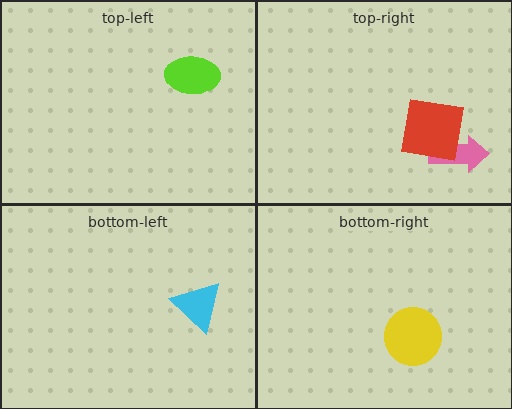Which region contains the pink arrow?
The top-right region.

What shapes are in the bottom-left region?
The cyan triangle.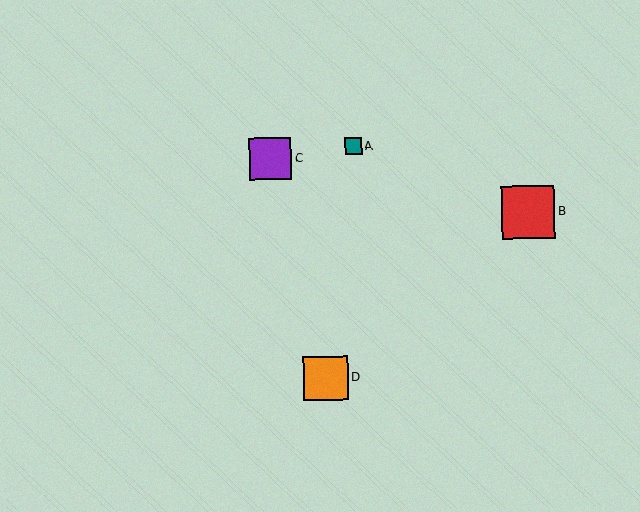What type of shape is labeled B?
Shape B is a red square.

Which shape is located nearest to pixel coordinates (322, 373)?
The orange square (labeled D) at (326, 378) is nearest to that location.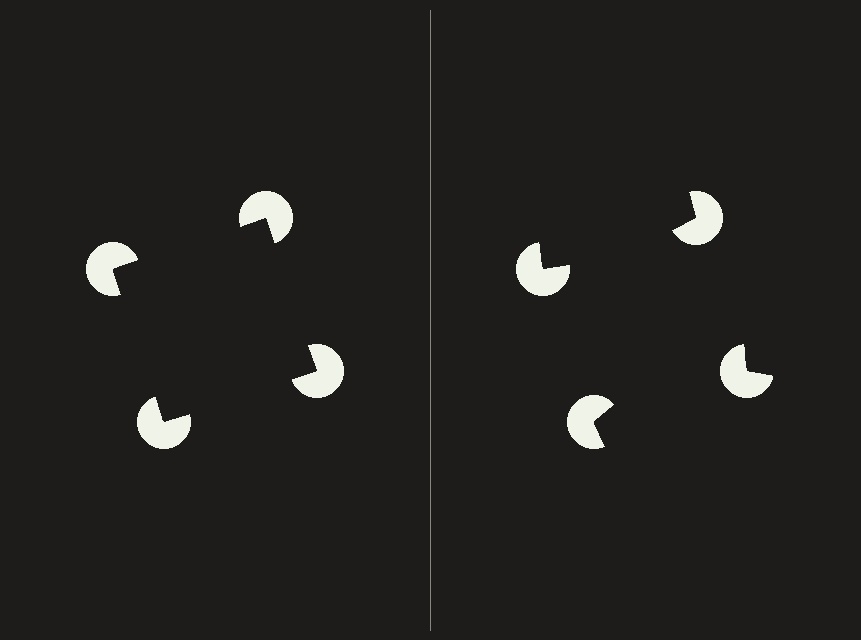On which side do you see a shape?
An illusory square appears on the left side. On the right side the wedge cuts are rotated, so no coherent shape forms.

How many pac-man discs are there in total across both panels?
8 — 4 on each side.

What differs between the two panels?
The pac-man discs are positioned identically on both sides; only the wedge orientations differ. On the left they align to a square; on the right they are misaligned.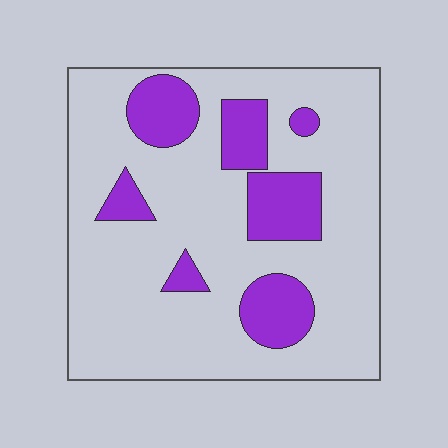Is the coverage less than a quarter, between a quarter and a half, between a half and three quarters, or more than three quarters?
Less than a quarter.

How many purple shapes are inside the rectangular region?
7.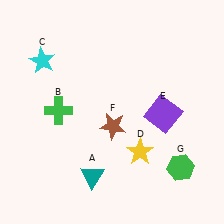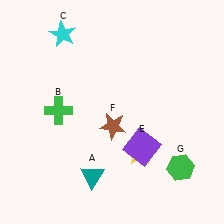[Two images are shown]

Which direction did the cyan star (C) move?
The cyan star (C) moved up.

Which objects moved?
The objects that moved are: the cyan star (C), the purple square (E).